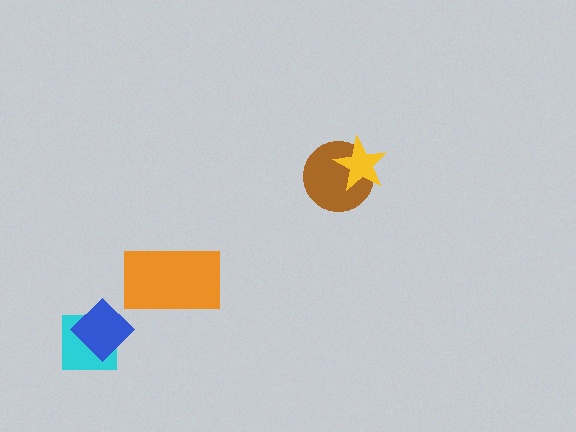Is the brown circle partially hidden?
Yes, it is partially covered by another shape.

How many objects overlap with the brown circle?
1 object overlaps with the brown circle.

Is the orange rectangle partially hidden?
No, no other shape covers it.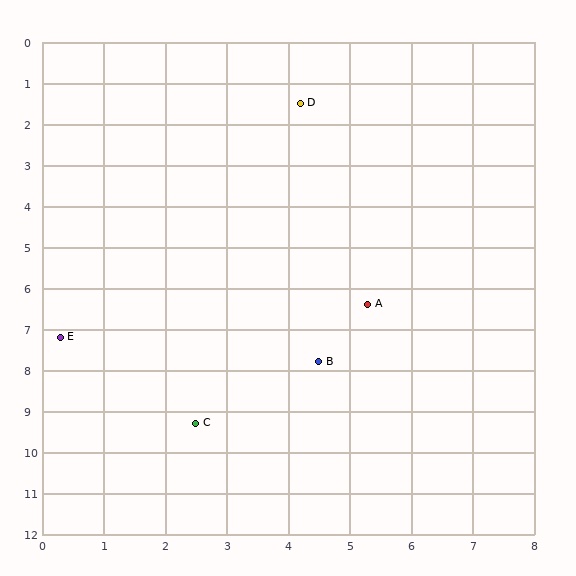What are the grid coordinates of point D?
Point D is at approximately (4.2, 1.5).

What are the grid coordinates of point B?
Point B is at approximately (4.5, 7.8).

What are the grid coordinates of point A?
Point A is at approximately (5.3, 6.4).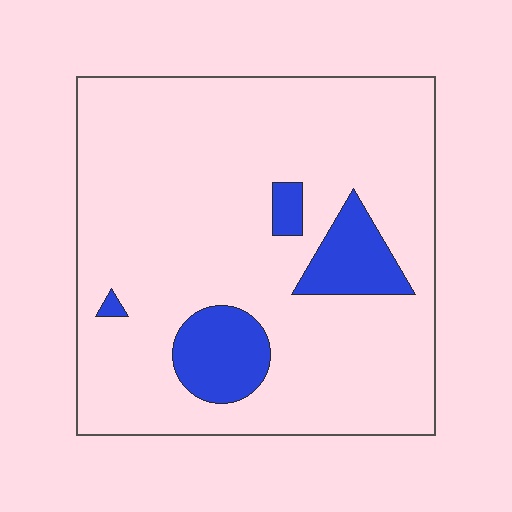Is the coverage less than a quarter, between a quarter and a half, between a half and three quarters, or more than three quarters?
Less than a quarter.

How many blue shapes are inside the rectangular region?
4.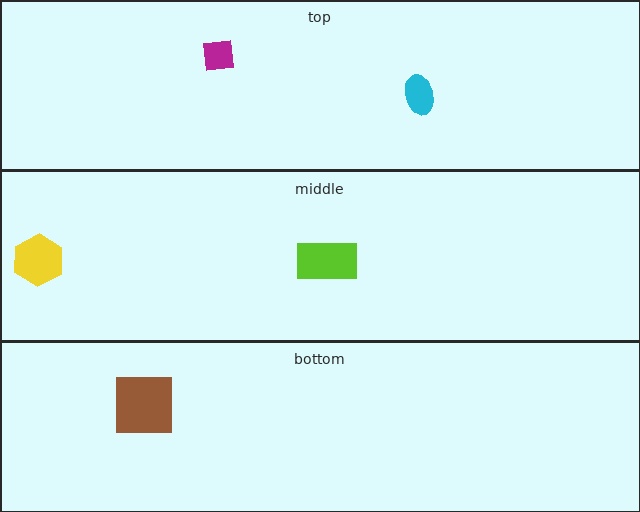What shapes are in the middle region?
The lime rectangle, the yellow hexagon.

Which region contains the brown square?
The bottom region.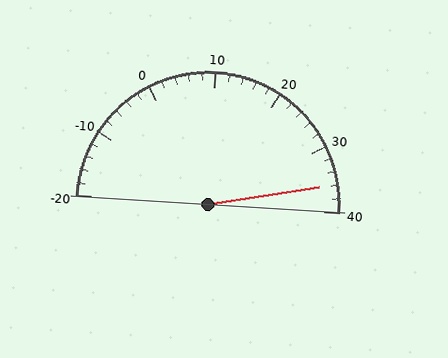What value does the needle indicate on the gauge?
The needle indicates approximately 36.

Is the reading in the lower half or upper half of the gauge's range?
The reading is in the upper half of the range (-20 to 40).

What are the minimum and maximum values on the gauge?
The gauge ranges from -20 to 40.